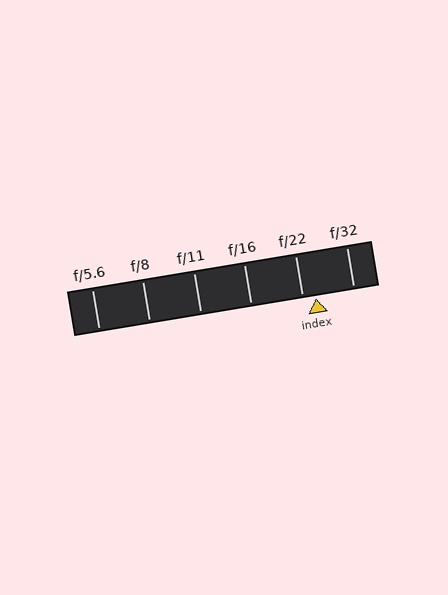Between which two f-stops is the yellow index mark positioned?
The index mark is between f/22 and f/32.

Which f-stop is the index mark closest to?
The index mark is closest to f/22.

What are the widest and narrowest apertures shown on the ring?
The widest aperture shown is f/5.6 and the narrowest is f/32.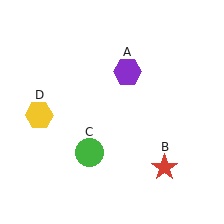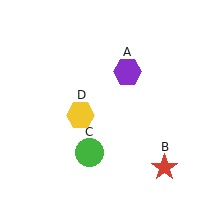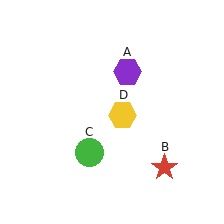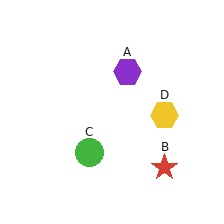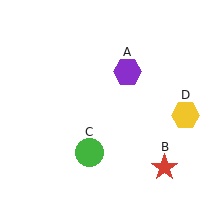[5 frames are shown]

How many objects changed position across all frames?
1 object changed position: yellow hexagon (object D).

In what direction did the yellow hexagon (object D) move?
The yellow hexagon (object D) moved right.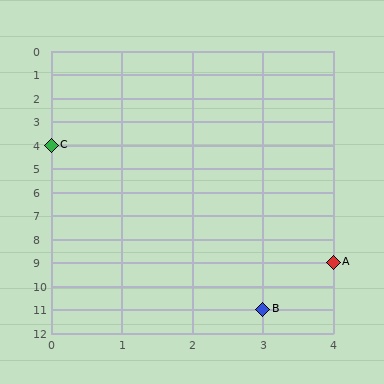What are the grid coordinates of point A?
Point A is at grid coordinates (4, 9).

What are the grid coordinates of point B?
Point B is at grid coordinates (3, 11).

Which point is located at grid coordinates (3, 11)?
Point B is at (3, 11).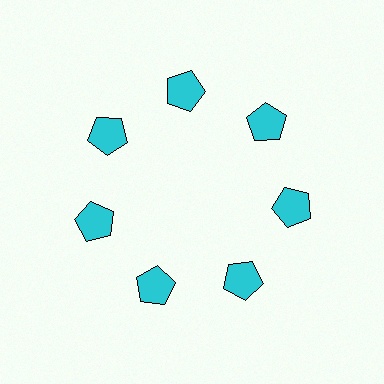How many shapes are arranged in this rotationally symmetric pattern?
There are 7 shapes, arranged in 7 groups of 1.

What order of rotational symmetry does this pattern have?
This pattern has 7-fold rotational symmetry.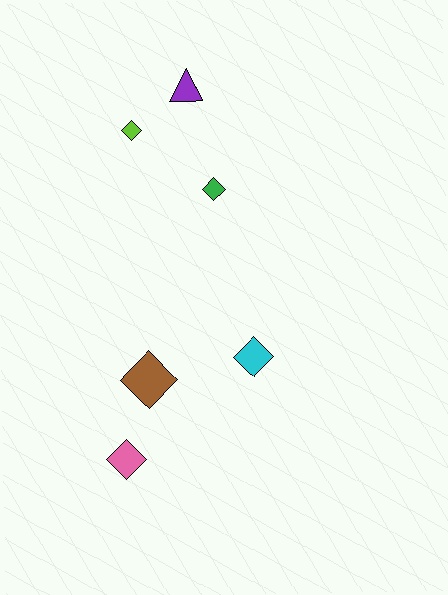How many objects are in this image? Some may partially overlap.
There are 6 objects.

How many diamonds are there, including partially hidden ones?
There are 5 diamonds.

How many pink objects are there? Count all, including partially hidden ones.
There is 1 pink object.